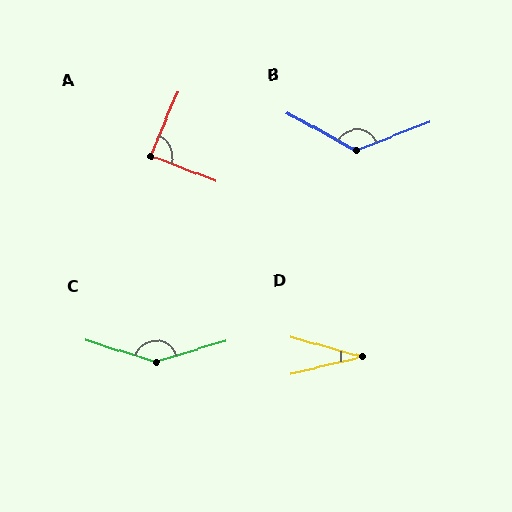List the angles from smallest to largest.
D (29°), A (88°), B (129°), C (146°).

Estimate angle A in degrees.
Approximately 88 degrees.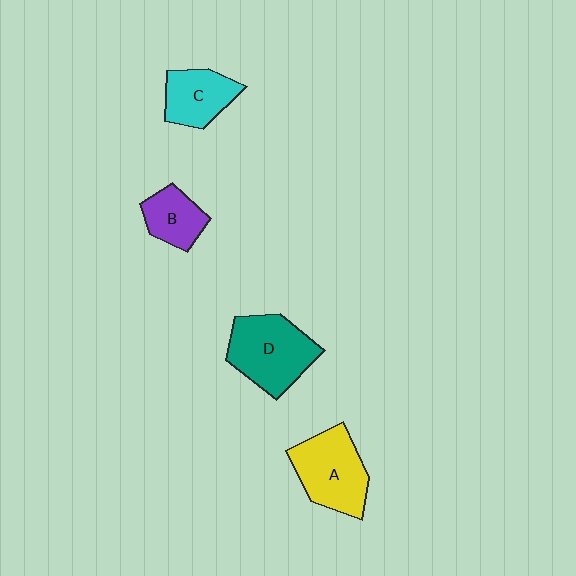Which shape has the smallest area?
Shape B (purple).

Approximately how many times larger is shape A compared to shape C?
Approximately 1.4 times.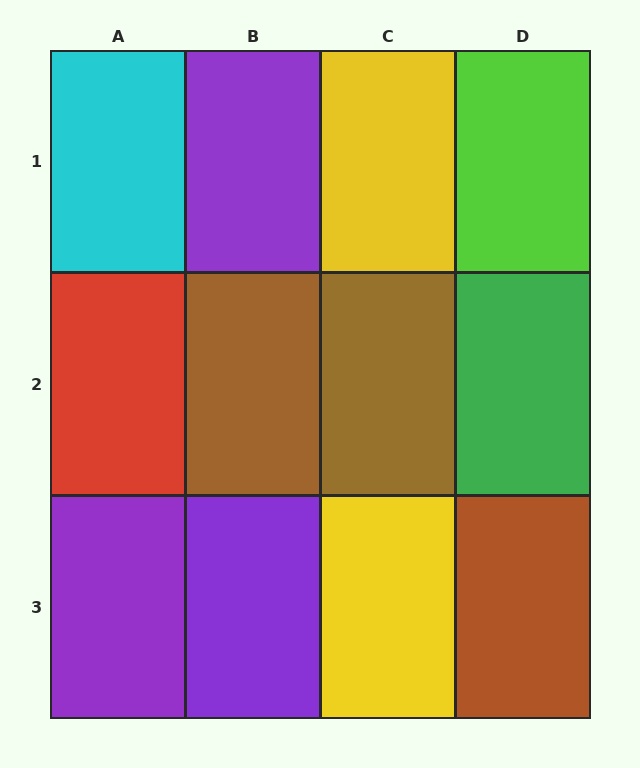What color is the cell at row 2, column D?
Green.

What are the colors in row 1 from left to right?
Cyan, purple, yellow, lime.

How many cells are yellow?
2 cells are yellow.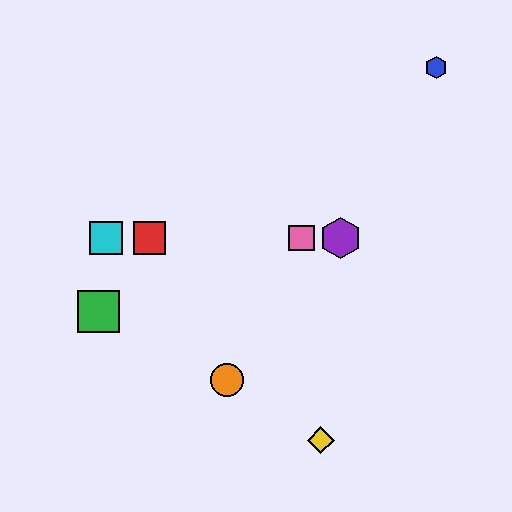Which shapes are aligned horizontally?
The red square, the purple hexagon, the cyan square, the pink square are aligned horizontally.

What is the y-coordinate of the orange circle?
The orange circle is at y≈380.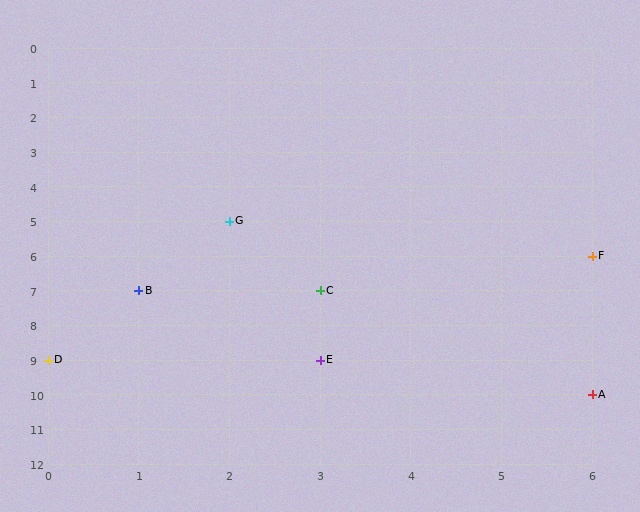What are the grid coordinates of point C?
Point C is at grid coordinates (3, 7).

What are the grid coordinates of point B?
Point B is at grid coordinates (1, 7).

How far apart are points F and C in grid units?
Points F and C are 3 columns and 1 row apart (about 3.2 grid units diagonally).